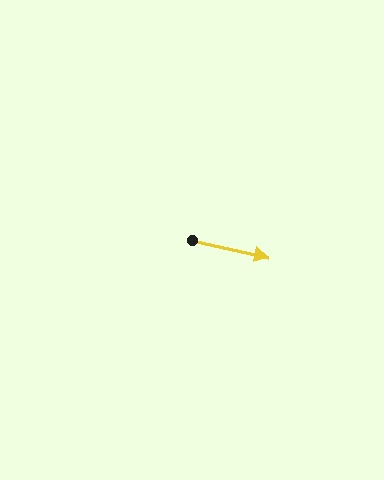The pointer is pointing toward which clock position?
Roughly 3 o'clock.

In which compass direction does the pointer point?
East.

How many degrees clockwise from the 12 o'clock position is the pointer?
Approximately 102 degrees.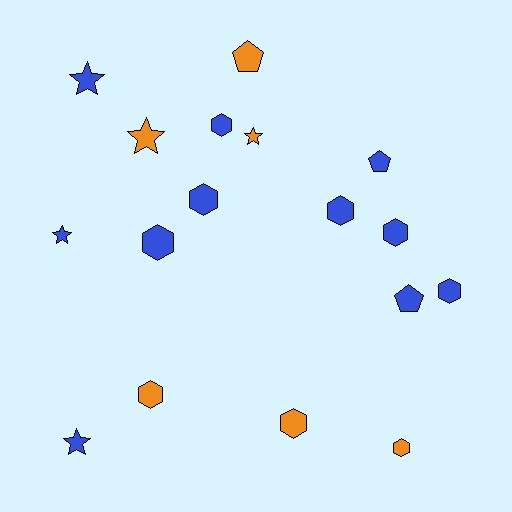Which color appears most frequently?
Blue, with 11 objects.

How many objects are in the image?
There are 17 objects.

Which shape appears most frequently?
Hexagon, with 9 objects.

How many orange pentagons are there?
There is 1 orange pentagon.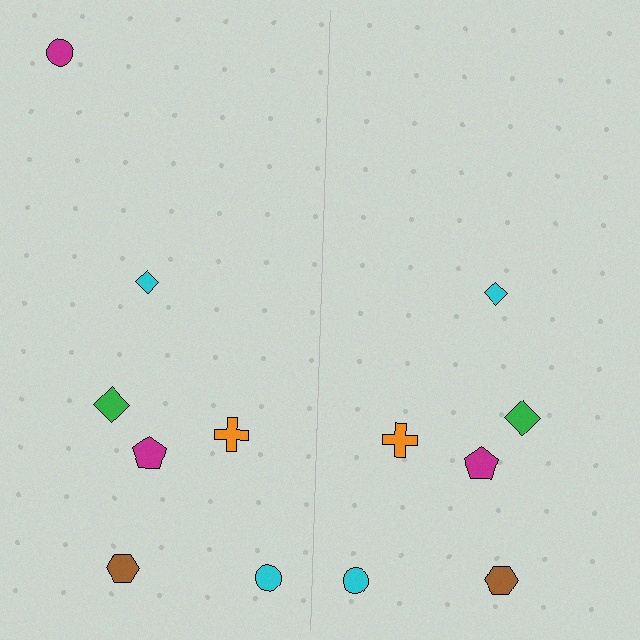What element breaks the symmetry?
A magenta circle is missing from the right side.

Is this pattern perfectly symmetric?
No, the pattern is not perfectly symmetric. A magenta circle is missing from the right side.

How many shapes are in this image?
There are 13 shapes in this image.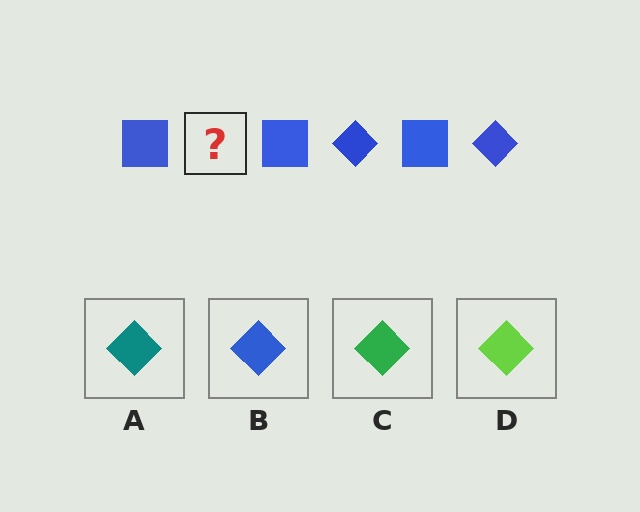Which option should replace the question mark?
Option B.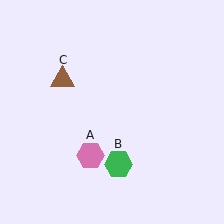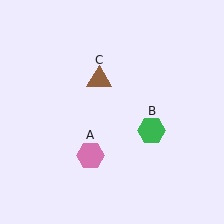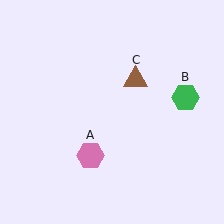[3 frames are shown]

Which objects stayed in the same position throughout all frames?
Pink hexagon (object A) remained stationary.